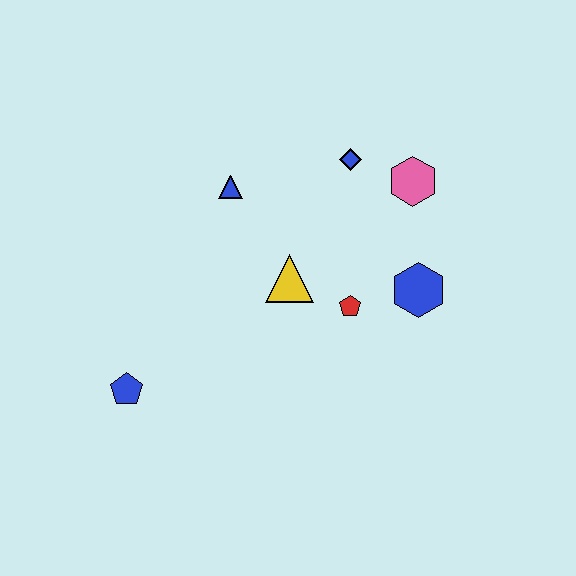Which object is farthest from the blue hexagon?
The blue pentagon is farthest from the blue hexagon.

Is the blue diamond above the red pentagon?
Yes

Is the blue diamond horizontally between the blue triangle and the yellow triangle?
No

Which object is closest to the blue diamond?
The pink hexagon is closest to the blue diamond.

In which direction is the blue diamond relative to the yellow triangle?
The blue diamond is above the yellow triangle.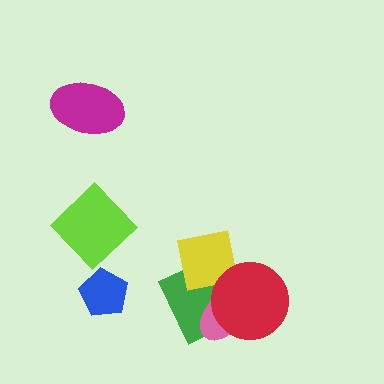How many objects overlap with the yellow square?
3 objects overlap with the yellow square.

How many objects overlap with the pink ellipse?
3 objects overlap with the pink ellipse.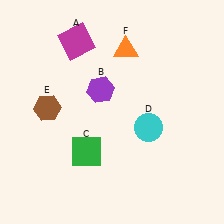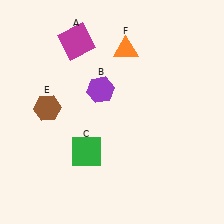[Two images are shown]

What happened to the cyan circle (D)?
The cyan circle (D) was removed in Image 2. It was in the bottom-right area of Image 1.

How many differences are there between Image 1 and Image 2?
There is 1 difference between the two images.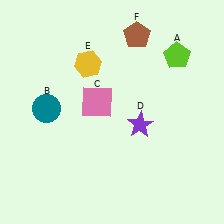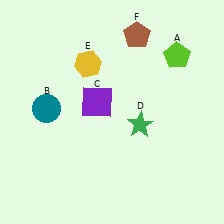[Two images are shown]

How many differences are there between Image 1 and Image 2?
There are 2 differences between the two images.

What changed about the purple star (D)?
In Image 1, D is purple. In Image 2, it changed to green.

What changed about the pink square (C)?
In Image 1, C is pink. In Image 2, it changed to purple.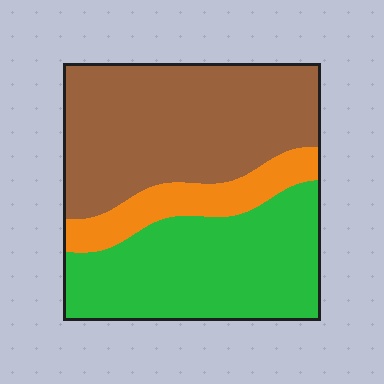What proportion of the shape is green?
Green takes up about two fifths (2/5) of the shape.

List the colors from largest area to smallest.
From largest to smallest: brown, green, orange.